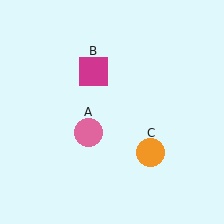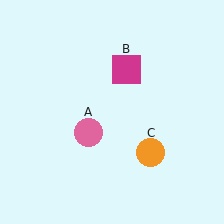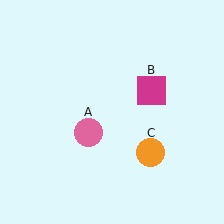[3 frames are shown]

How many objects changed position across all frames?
1 object changed position: magenta square (object B).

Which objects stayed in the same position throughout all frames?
Pink circle (object A) and orange circle (object C) remained stationary.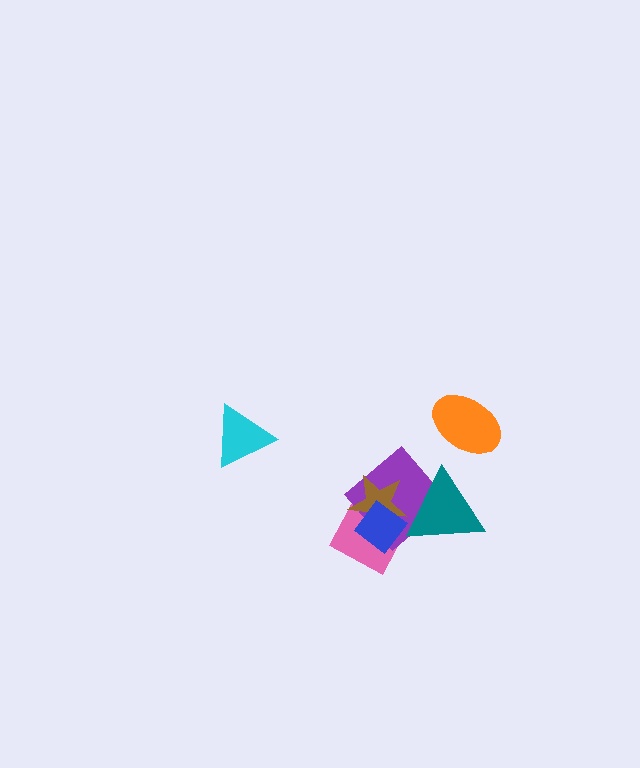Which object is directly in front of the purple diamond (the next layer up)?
The teal triangle is directly in front of the purple diamond.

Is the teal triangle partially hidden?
Yes, it is partially covered by another shape.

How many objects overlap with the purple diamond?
4 objects overlap with the purple diamond.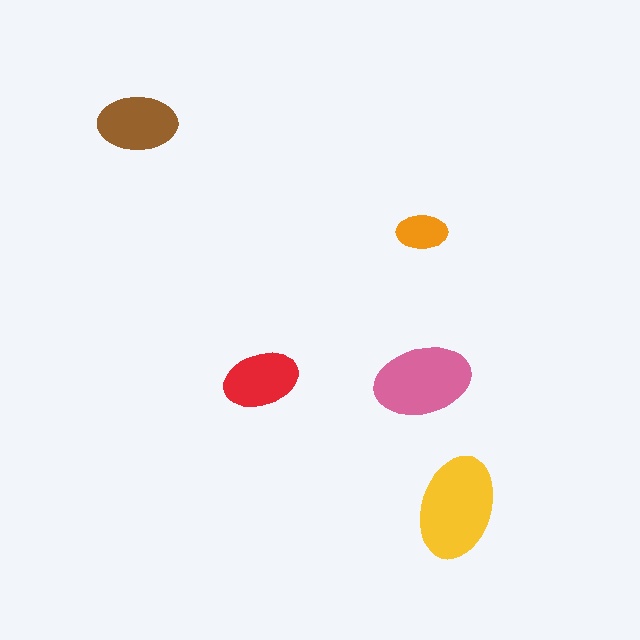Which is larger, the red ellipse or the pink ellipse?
The pink one.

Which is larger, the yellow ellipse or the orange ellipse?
The yellow one.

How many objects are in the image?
There are 5 objects in the image.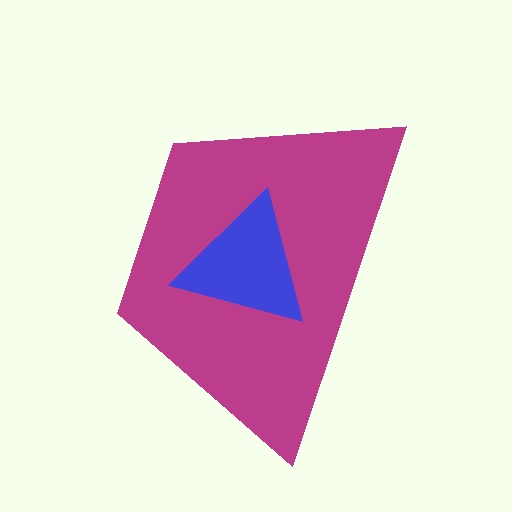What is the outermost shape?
The magenta trapezoid.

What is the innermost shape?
The blue triangle.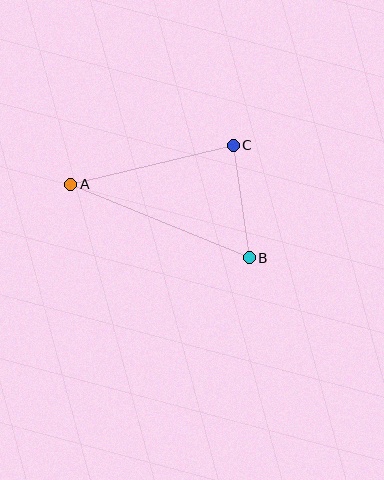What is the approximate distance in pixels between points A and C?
The distance between A and C is approximately 167 pixels.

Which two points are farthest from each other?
Points A and B are farthest from each other.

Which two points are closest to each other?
Points B and C are closest to each other.